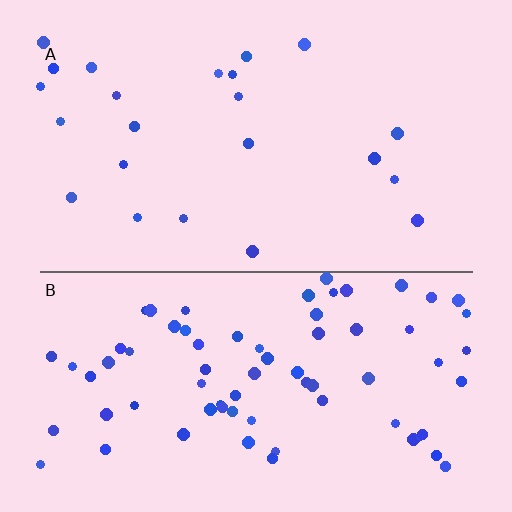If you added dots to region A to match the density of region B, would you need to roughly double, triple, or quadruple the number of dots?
Approximately triple.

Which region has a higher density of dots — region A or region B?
B (the bottom).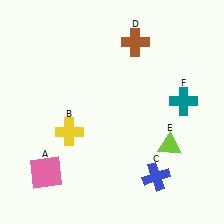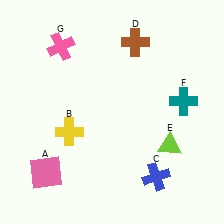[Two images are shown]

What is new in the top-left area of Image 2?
A pink cross (G) was added in the top-left area of Image 2.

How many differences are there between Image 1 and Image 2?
There is 1 difference between the two images.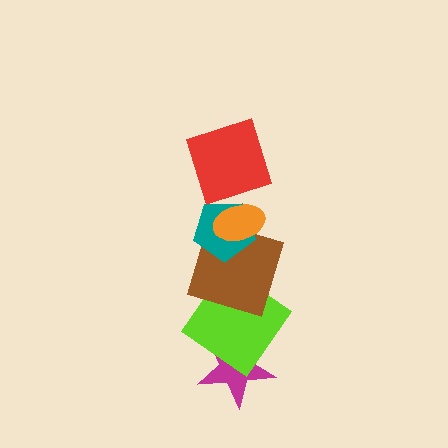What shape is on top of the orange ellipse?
The red square is on top of the orange ellipse.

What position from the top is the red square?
The red square is 1st from the top.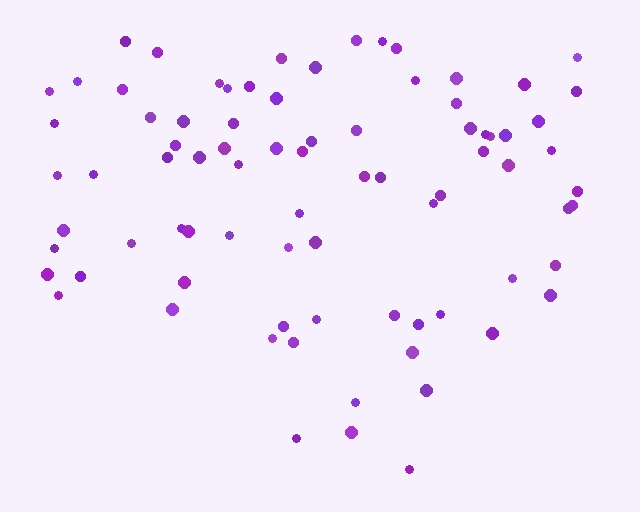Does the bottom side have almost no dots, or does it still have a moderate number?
Still a moderate number, just noticeably fewer than the top.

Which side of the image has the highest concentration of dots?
The top.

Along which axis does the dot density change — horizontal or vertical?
Vertical.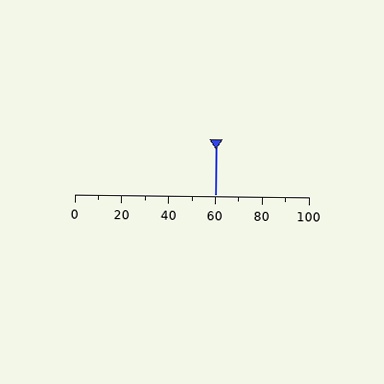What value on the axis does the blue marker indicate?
The marker indicates approximately 60.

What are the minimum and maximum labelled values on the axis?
The axis runs from 0 to 100.